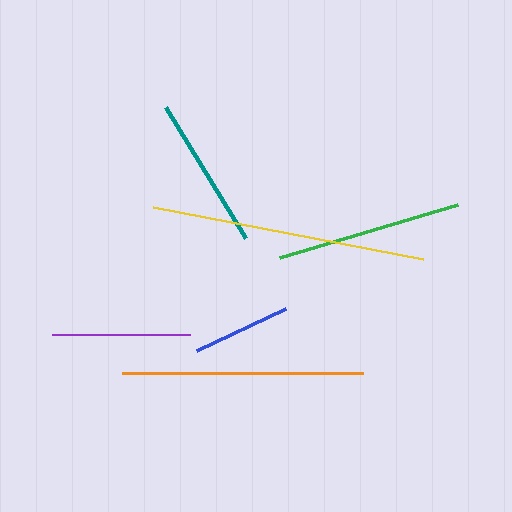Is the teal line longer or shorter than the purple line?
The teal line is longer than the purple line.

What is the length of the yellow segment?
The yellow segment is approximately 275 pixels long.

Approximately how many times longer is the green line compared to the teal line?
The green line is approximately 1.2 times the length of the teal line.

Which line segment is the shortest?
The blue line is the shortest at approximately 98 pixels.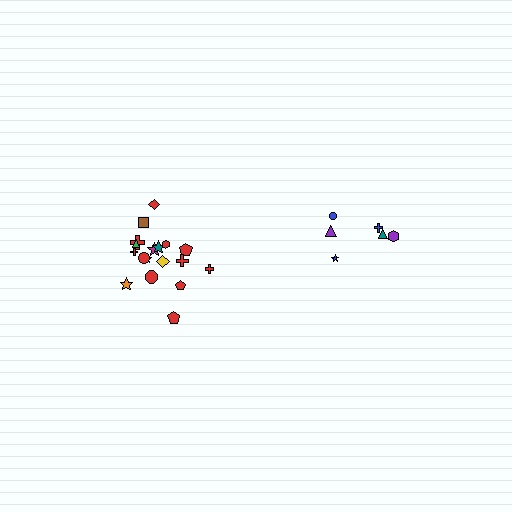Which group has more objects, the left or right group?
The left group.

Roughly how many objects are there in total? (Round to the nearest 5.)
Roughly 25 objects in total.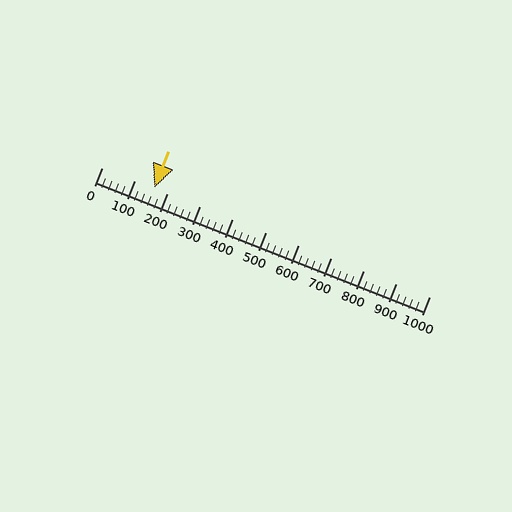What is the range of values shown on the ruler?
The ruler shows values from 0 to 1000.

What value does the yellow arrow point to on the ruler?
The yellow arrow points to approximately 161.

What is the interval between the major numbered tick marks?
The major tick marks are spaced 100 units apart.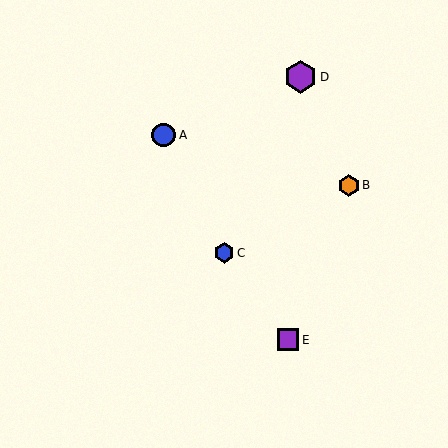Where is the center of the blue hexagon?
The center of the blue hexagon is at (224, 253).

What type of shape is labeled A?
Shape A is a blue circle.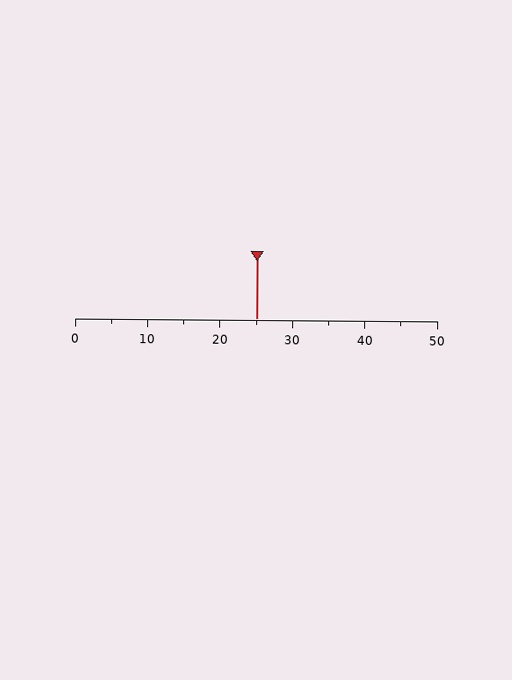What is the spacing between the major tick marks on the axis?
The major ticks are spaced 10 apart.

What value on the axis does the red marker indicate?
The marker indicates approximately 25.